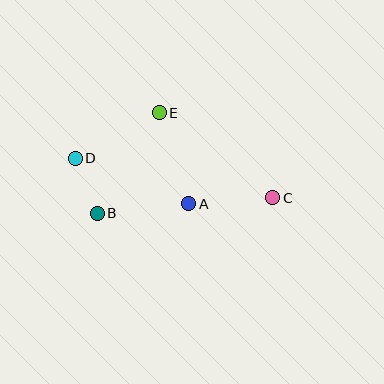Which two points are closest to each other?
Points B and D are closest to each other.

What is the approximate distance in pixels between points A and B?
The distance between A and B is approximately 92 pixels.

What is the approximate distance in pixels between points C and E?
The distance between C and E is approximately 142 pixels.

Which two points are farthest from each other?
Points C and D are farthest from each other.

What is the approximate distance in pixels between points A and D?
The distance between A and D is approximately 122 pixels.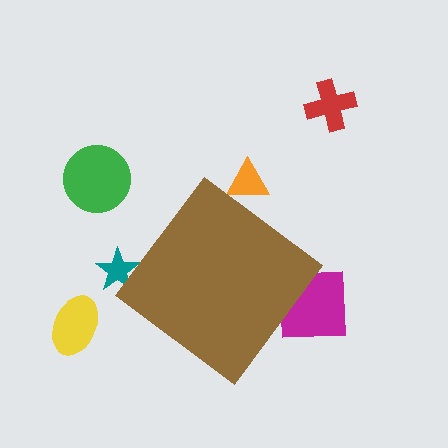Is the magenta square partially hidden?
Yes, the magenta square is partially hidden behind the brown diamond.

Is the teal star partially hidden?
Yes, the teal star is partially hidden behind the brown diamond.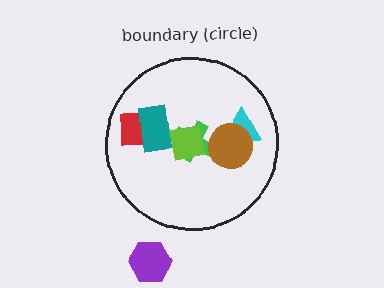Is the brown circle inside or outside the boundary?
Inside.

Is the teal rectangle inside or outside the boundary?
Inside.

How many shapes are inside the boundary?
6 inside, 1 outside.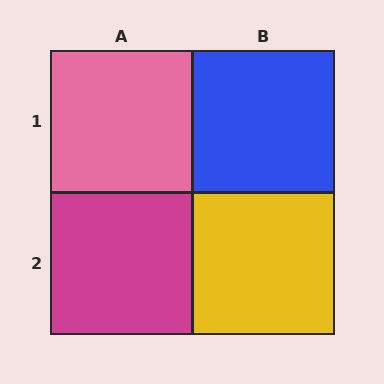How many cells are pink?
1 cell is pink.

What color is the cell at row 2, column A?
Magenta.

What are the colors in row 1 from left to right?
Pink, blue.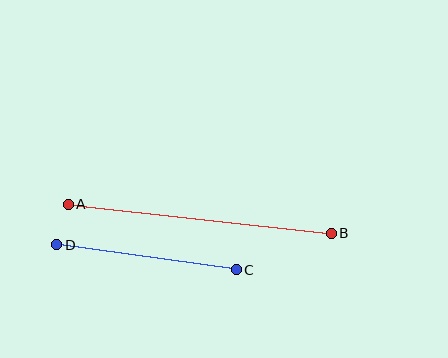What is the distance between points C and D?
The distance is approximately 181 pixels.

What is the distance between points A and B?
The distance is approximately 264 pixels.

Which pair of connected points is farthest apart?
Points A and B are farthest apart.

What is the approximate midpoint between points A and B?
The midpoint is at approximately (200, 219) pixels.